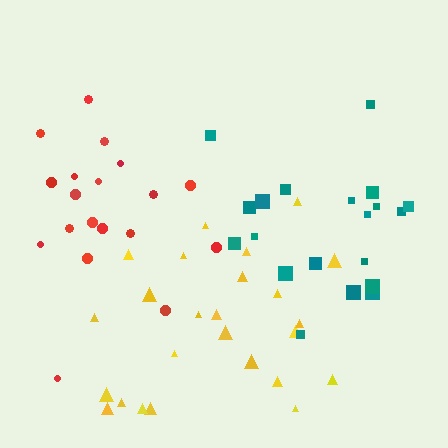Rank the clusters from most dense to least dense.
teal, red, yellow.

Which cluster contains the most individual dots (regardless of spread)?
Yellow (25).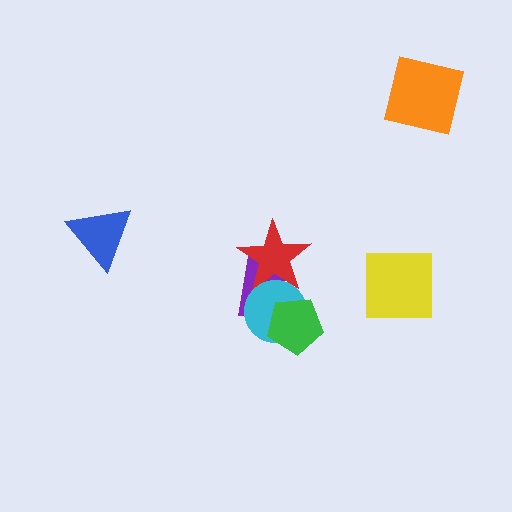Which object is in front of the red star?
The cyan circle is in front of the red star.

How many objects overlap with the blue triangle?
0 objects overlap with the blue triangle.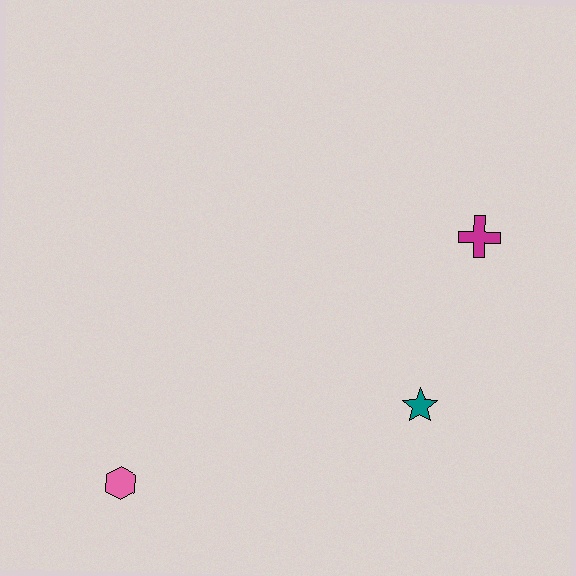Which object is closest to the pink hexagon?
The teal star is closest to the pink hexagon.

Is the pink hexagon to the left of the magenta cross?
Yes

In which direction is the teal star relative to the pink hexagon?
The teal star is to the right of the pink hexagon.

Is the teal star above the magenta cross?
No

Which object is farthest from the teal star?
The pink hexagon is farthest from the teal star.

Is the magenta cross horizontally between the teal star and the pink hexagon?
No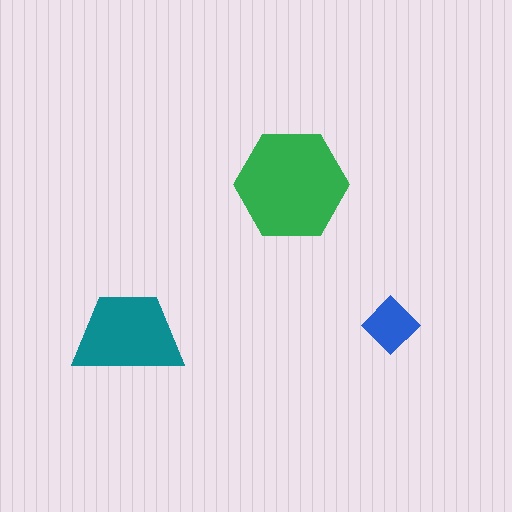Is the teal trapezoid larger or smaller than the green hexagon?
Smaller.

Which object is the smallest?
The blue diamond.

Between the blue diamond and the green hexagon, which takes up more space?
The green hexagon.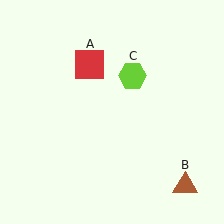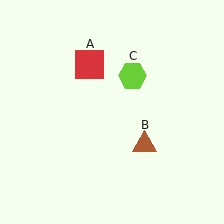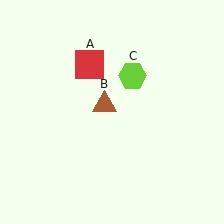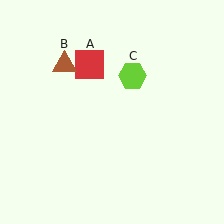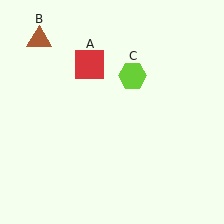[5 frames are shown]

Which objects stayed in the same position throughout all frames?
Red square (object A) and lime hexagon (object C) remained stationary.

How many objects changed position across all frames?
1 object changed position: brown triangle (object B).